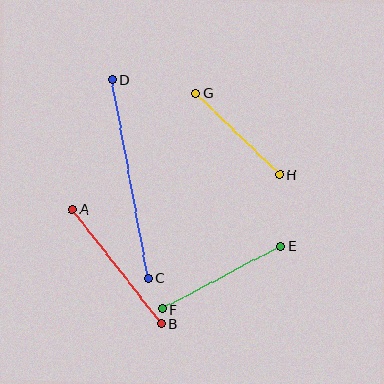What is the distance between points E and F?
The distance is approximately 134 pixels.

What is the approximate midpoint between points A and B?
The midpoint is at approximately (117, 267) pixels.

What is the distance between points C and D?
The distance is approximately 201 pixels.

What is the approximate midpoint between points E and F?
The midpoint is at approximately (222, 278) pixels.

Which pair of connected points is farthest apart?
Points C and D are farthest apart.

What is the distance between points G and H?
The distance is approximately 117 pixels.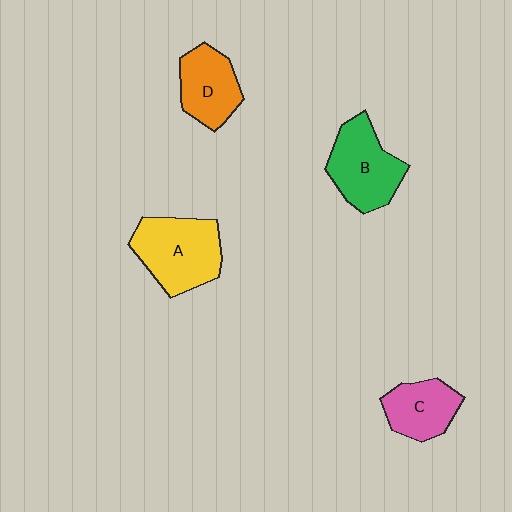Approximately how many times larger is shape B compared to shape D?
Approximately 1.2 times.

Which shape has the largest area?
Shape A (yellow).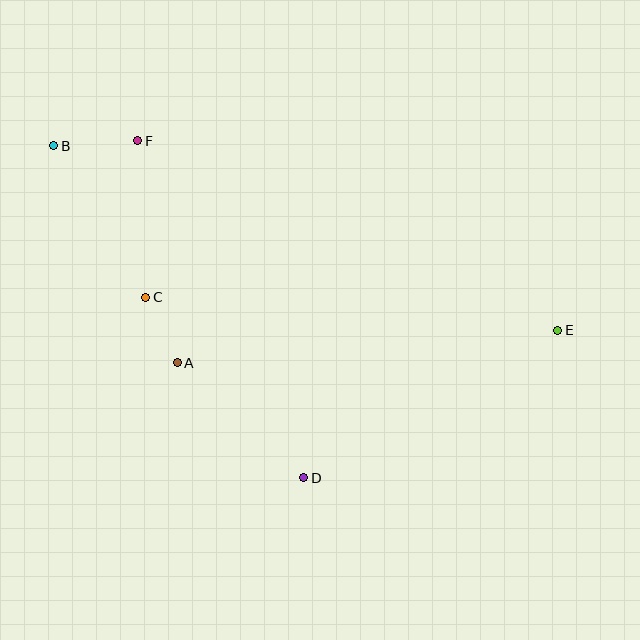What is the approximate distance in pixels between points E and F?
The distance between E and F is approximately 460 pixels.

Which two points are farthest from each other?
Points B and E are farthest from each other.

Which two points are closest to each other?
Points A and C are closest to each other.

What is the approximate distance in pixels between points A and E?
The distance between A and E is approximately 382 pixels.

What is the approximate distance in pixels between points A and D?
The distance between A and D is approximately 171 pixels.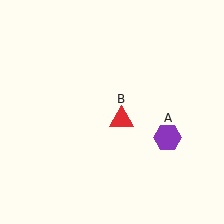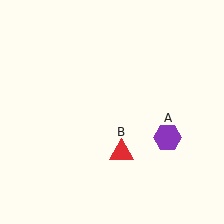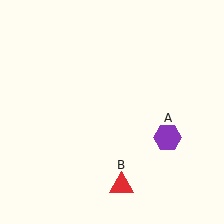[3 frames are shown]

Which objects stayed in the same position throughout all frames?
Purple hexagon (object A) remained stationary.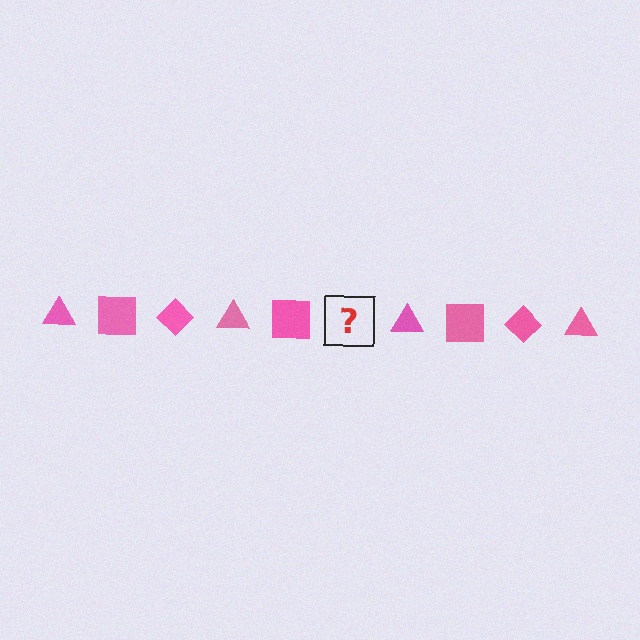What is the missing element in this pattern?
The missing element is a pink diamond.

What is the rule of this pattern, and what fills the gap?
The rule is that the pattern cycles through triangle, square, diamond shapes in pink. The gap should be filled with a pink diamond.